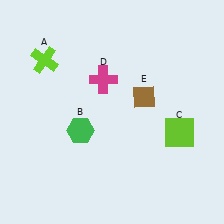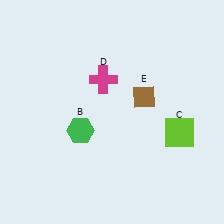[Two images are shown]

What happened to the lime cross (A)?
The lime cross (A) was removed in Image 2. It was in the top-left area of Image 1.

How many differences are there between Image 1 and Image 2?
There is 1 difference between the two images.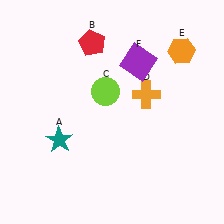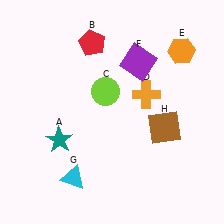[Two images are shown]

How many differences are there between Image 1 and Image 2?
There are 2 differences between the two images.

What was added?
A cyan triangle (G), a brown square (H) were added in Image 2.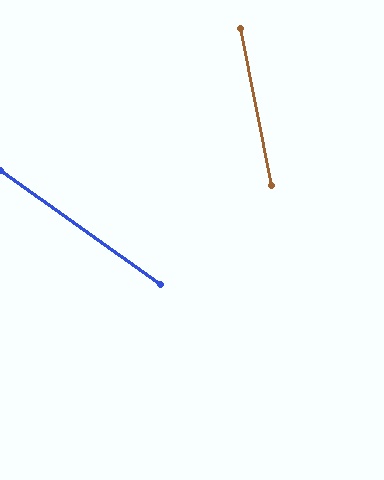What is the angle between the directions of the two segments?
Approximately 44 degrees.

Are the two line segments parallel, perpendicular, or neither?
Neither parallel nor perpendicular — they differ by about 44°.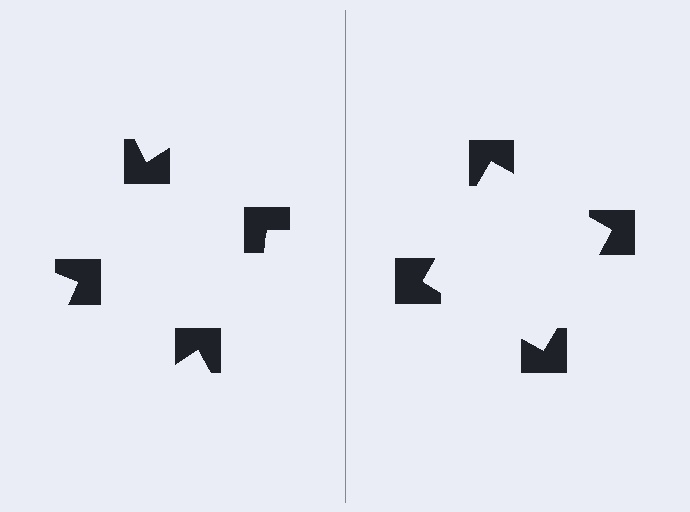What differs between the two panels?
The notched squares are positioned identically on both sides; only the wedge orientations differ. On the right they align to a square; on the left they are misaligned.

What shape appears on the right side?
An illusory square.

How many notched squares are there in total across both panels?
8 — 4 on each side.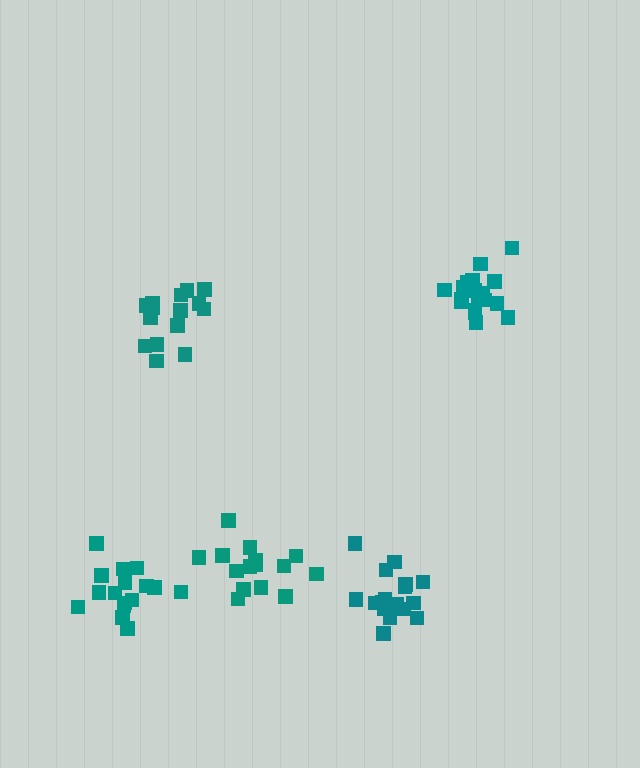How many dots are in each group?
Group 1: 19 dots, Group 2: 17 dots, Group 3: 17 dots, Group 4: 16 dots, Group 5: 15 dots (84 total).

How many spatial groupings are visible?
There are 5 spatial groupings.